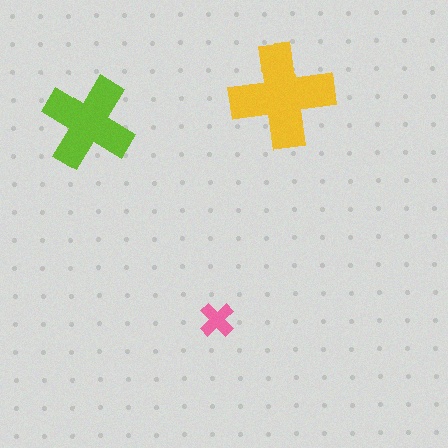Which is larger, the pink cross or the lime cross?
The lime one.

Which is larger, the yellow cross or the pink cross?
The yellow one.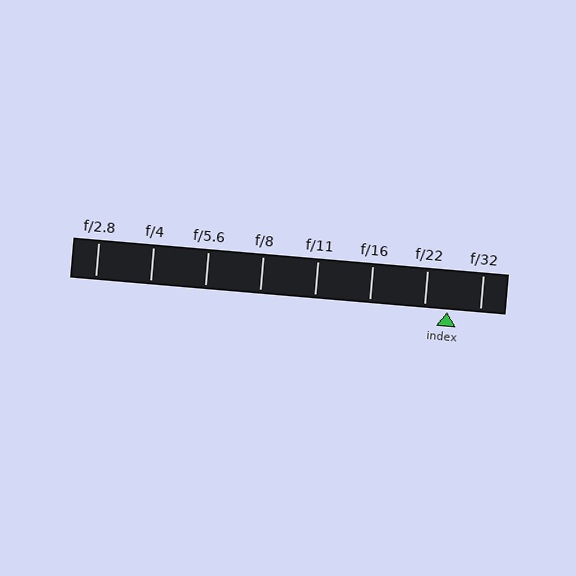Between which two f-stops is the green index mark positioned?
The index mark is between f/22 and f/32.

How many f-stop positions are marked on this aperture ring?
There are 8 f-stop positions marked.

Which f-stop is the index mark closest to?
The index mark is closest to f/22.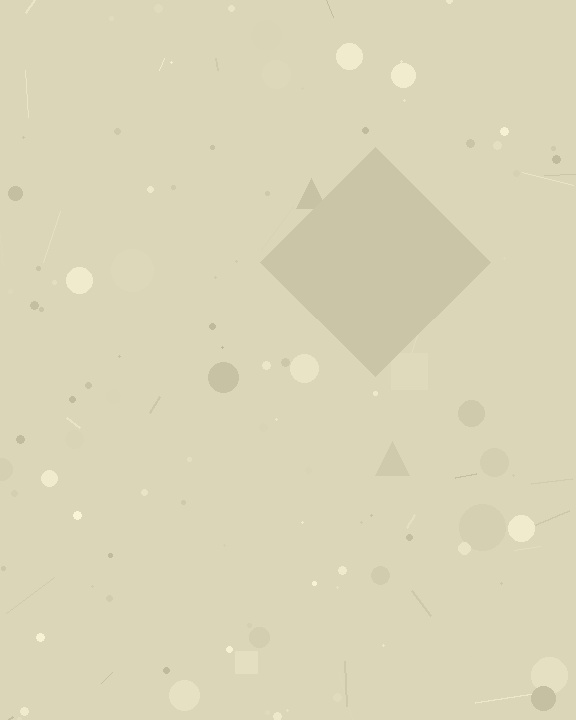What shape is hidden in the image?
A diamond is hidden in the image.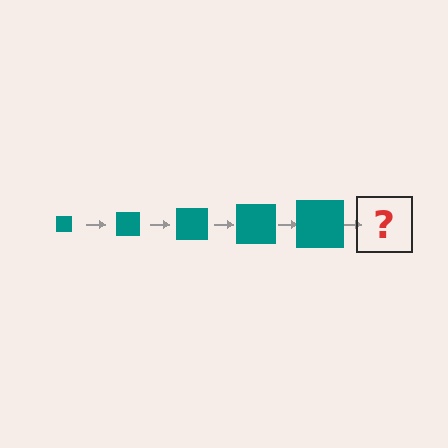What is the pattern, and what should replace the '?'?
The pattern is that the square gets progressively larger each step. The '?' should be a teal square, larger than the previous one.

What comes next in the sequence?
The next element should be a teal square, larger than the previous one.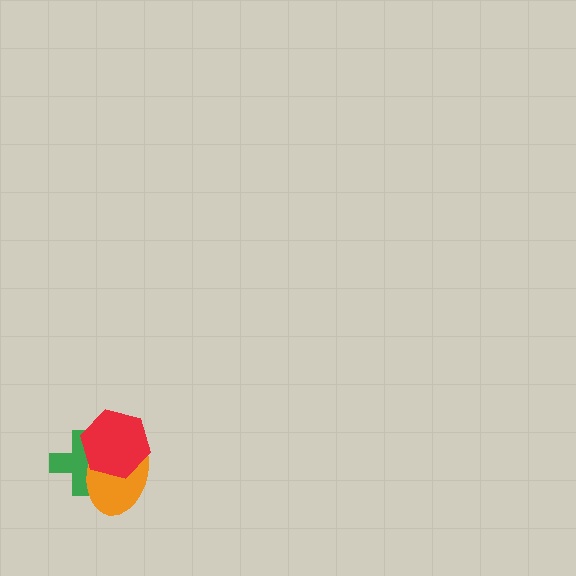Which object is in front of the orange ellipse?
The red hexagon is in front of the orange ellipse.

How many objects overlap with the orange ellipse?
2 objects overlap with the orange ellipse.